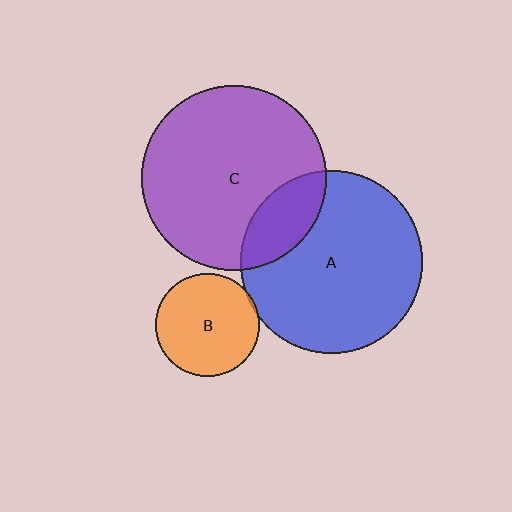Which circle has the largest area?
Circle C (purple).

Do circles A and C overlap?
Yes.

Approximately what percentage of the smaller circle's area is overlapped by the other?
Approximately 20%.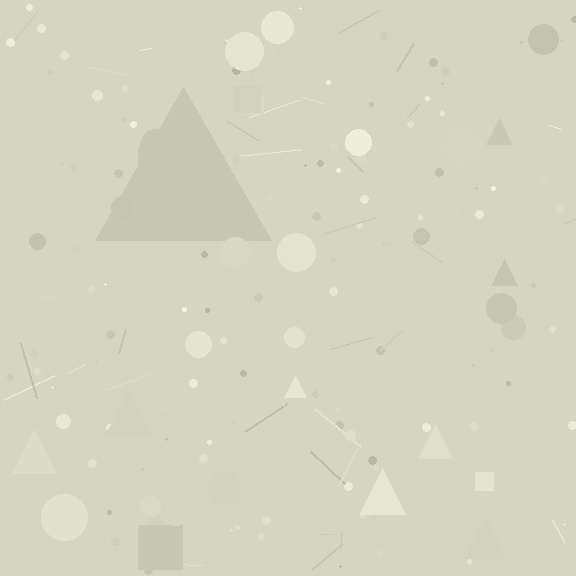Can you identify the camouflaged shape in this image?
The camouflaged shape is a triangle.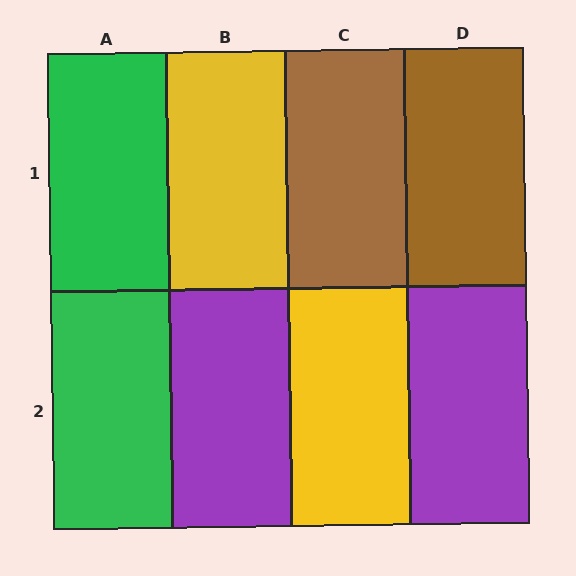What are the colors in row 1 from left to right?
Green, yellow, brown, brown.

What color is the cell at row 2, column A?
Green.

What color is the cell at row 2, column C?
Yellow.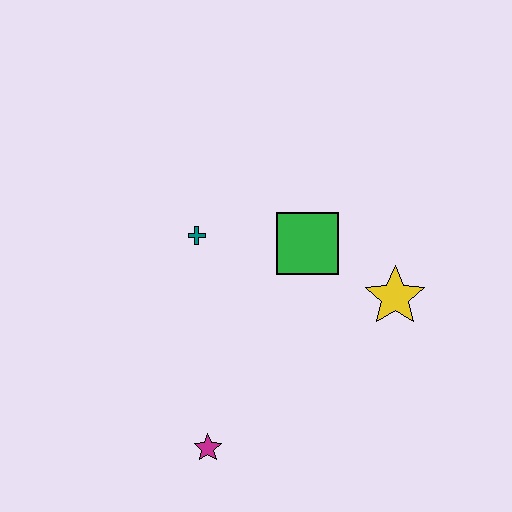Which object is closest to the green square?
The yellow star is closest to the green square.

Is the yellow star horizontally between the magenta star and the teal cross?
No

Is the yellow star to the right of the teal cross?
Yes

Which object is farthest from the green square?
The magenta star is farthest from the green square.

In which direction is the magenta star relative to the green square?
The magenta star is below the green square.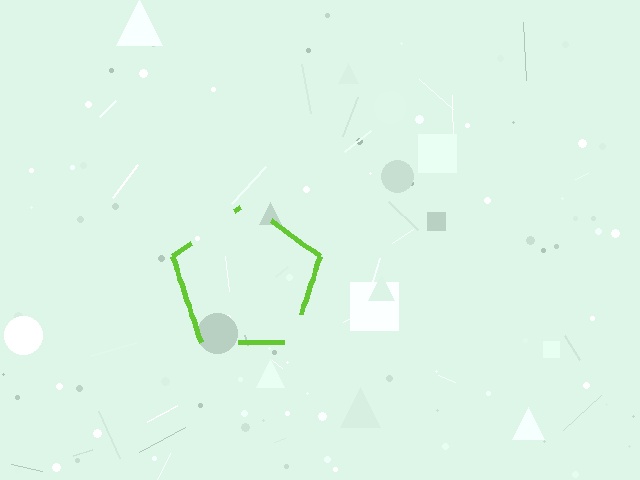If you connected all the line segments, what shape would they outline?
They would outline a pentagon.